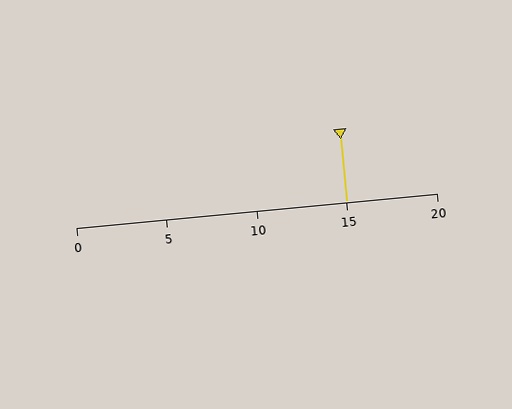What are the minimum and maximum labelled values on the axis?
The axis runs from 0 to 20.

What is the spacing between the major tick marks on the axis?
The major ticks are spaced 5 apart.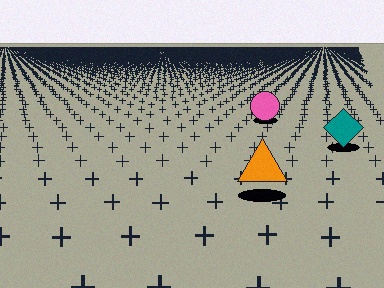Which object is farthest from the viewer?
The pink circle is farthest from the viewer. It appears smaller and the ground texture around it is denser.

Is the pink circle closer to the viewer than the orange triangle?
No. The orange triangle is closer — you can tell from the texture gradient: the ground texture is coarser near it.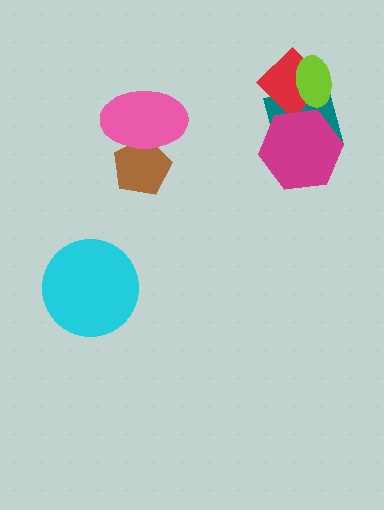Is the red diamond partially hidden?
Yes, it is partially covered by another shape.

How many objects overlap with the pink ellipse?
1 object overlaps with the pink ellipse.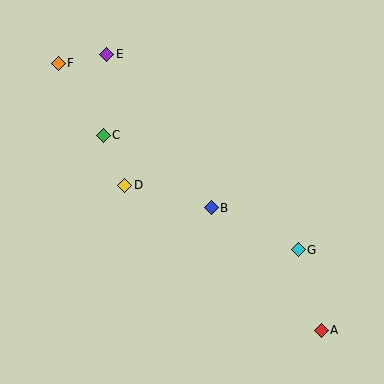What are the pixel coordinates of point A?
Point A is at (321, 330).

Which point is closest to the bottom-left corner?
Point D is closest to the bottom-left corner.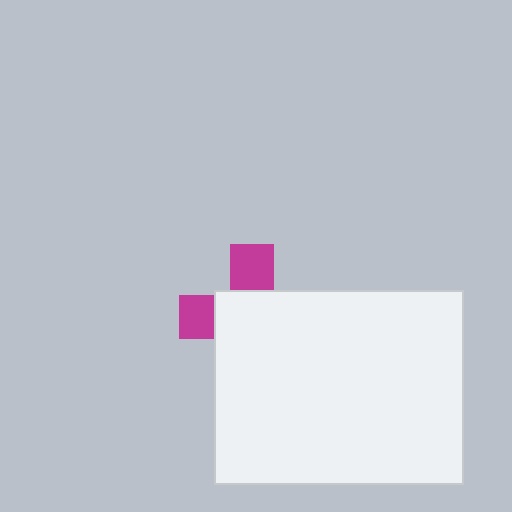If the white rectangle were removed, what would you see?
You would see the complete magenta cross.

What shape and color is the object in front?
The object in front is a white rectangle.